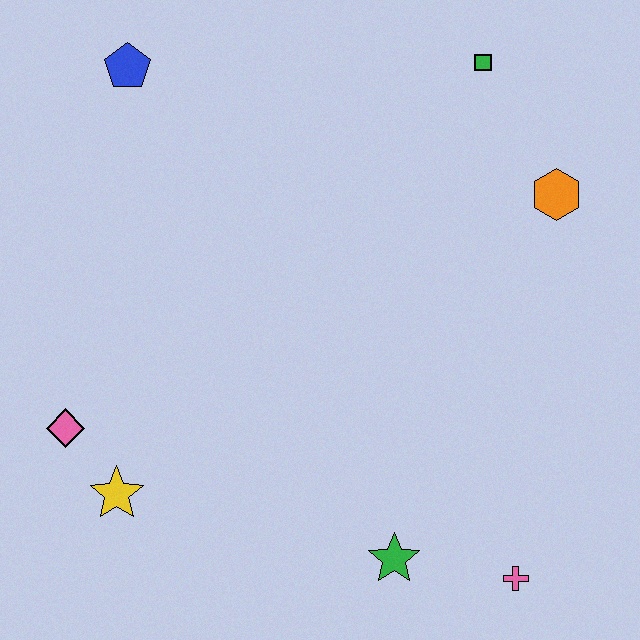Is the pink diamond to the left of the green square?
Yes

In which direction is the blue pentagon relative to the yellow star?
The blue pentagon is above the yellow star.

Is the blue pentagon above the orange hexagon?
Yes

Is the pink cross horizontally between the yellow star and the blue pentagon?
No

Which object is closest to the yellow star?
The pink diamond is closest to the yellow star.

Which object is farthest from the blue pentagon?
The pink cross is farthest from the blue pentagon.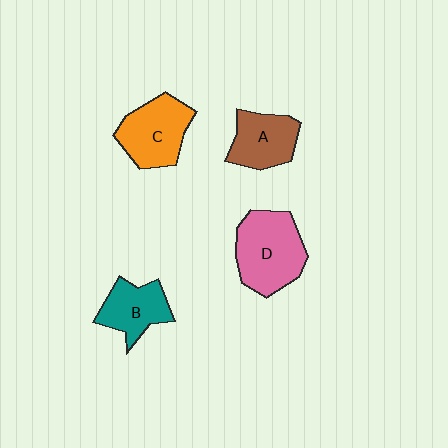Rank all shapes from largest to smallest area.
From largest to smallest: D (pink), C (orange), A (brown), B (teal).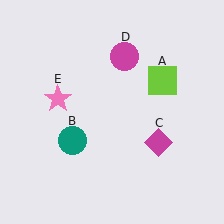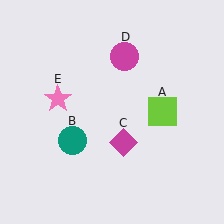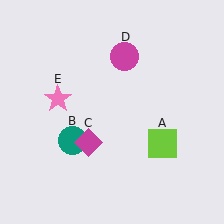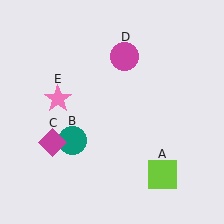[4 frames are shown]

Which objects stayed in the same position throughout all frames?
Teal circle (object B) and magenta circle (object D) and pink star (object E) remained stationary.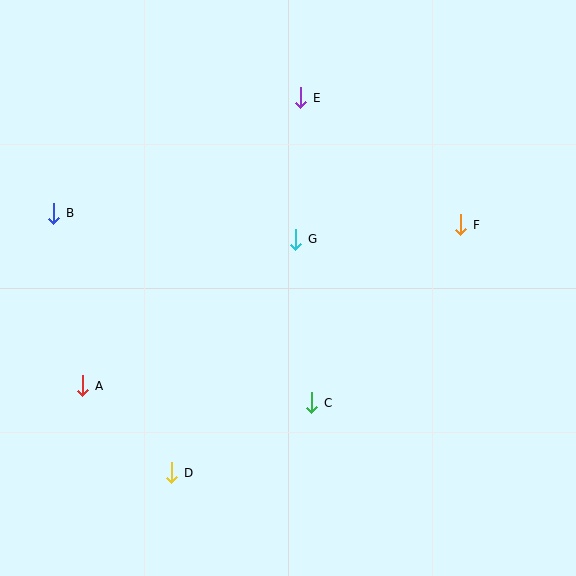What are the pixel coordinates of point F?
Point F is at (461, 225).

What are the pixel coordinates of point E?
Point E is at (301, 98).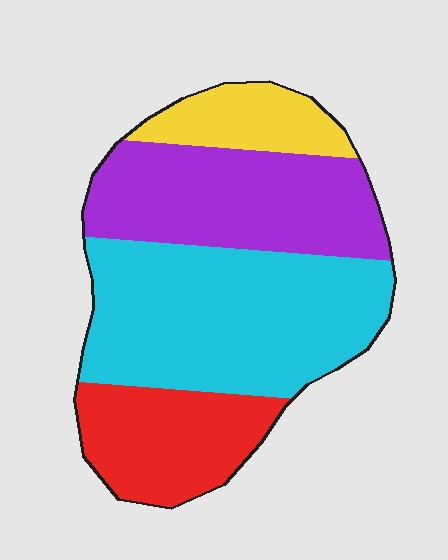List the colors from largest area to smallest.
From largest to smallest: cyan, purple, red, yellow.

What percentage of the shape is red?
Red takes up between a sixth and a third of the shape.